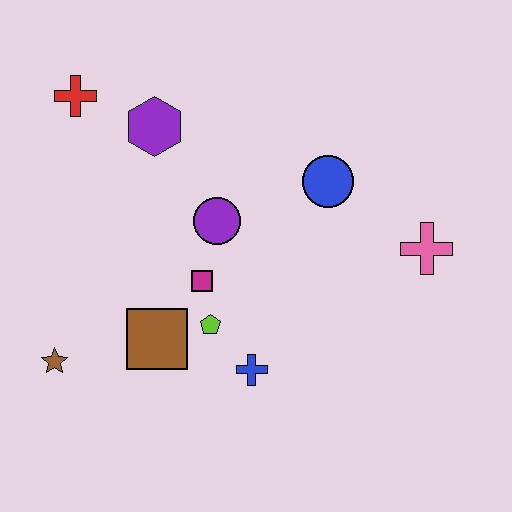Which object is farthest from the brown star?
The pink cross is farthest from the brown star.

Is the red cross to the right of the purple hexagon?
No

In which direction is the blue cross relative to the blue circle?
The blue cross is below the blue circle.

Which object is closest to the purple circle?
The magenta square is closest to the purple circle.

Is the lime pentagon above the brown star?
Yes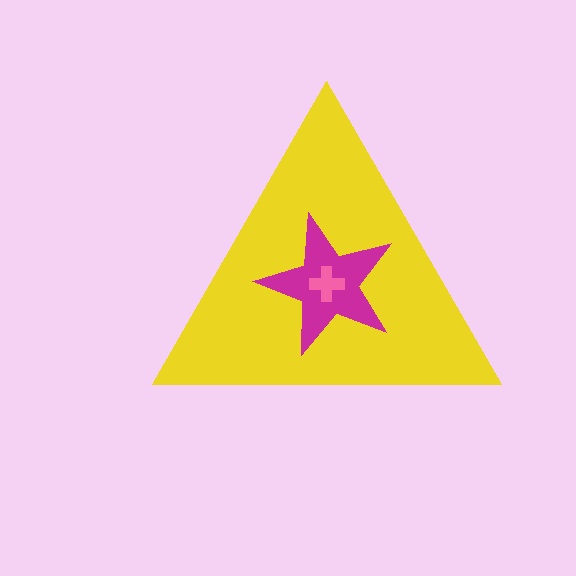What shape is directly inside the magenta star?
The pink cross.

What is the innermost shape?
The pink cross.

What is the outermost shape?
The yellow triangle.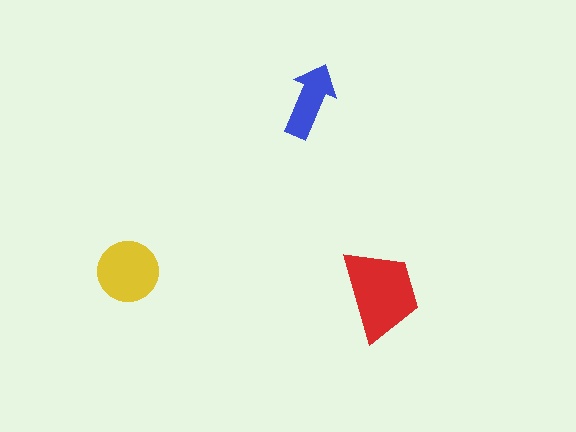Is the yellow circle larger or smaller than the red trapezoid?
Smaller.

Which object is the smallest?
The blue arrow.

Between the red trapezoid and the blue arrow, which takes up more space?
The red trapezoid.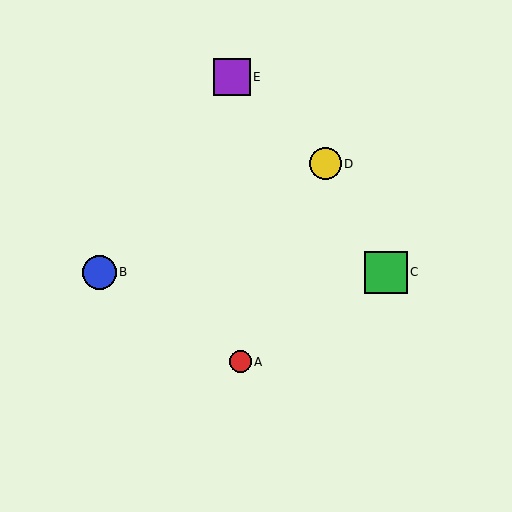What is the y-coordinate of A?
Object A is at y≈362.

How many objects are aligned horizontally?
2 objects (B, C) are aligned horizontally.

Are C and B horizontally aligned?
Yes, both are at y≈272.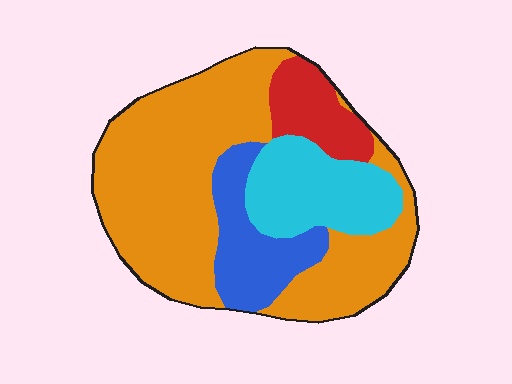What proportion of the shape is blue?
Blue covers 15% of the shape.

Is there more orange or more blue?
Orange.